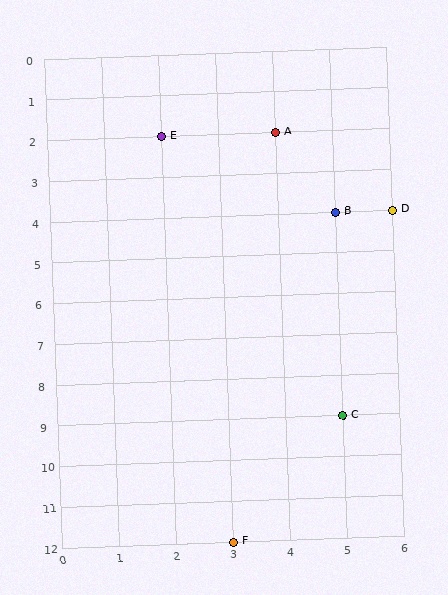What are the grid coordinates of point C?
Point C is at grid coordinates (5, 9).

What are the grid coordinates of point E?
Point E is at grid coordinates (2, 2).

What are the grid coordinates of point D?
Point D is at grid coordinates (6, 4).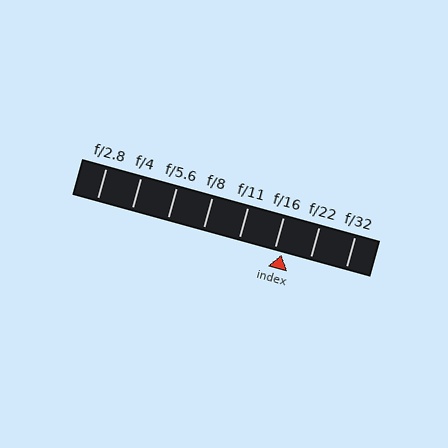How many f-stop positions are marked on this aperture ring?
There are 8 f-stop positions marked.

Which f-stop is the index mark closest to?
The index mark is closest to f/16.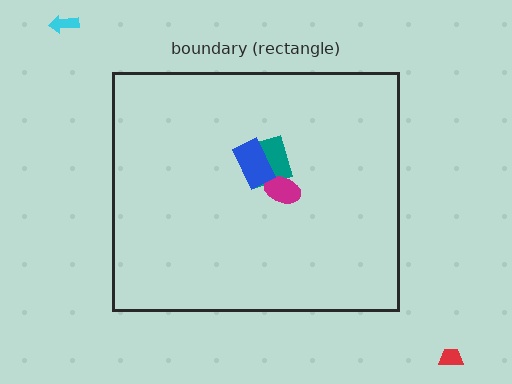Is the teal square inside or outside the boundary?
Inside.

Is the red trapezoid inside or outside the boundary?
Outside.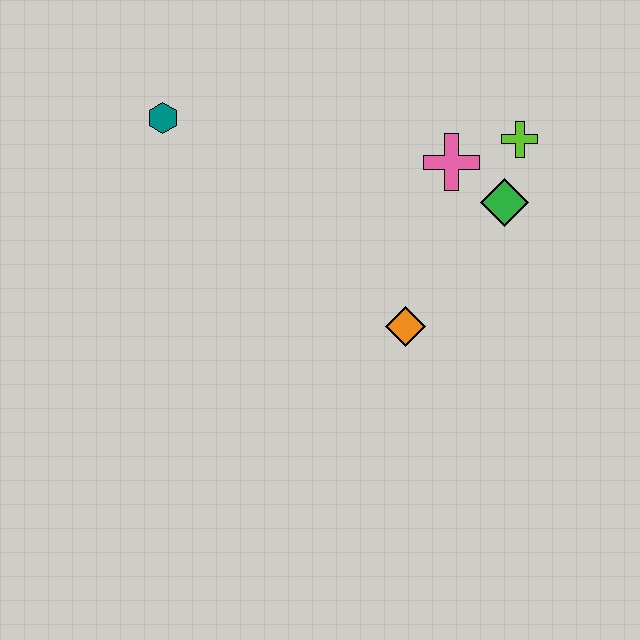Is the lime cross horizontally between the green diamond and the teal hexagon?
No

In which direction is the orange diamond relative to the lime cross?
The orange diamond is below the lime cross.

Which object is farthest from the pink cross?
The teal hexagon is farthest from the pink cross.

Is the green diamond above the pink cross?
No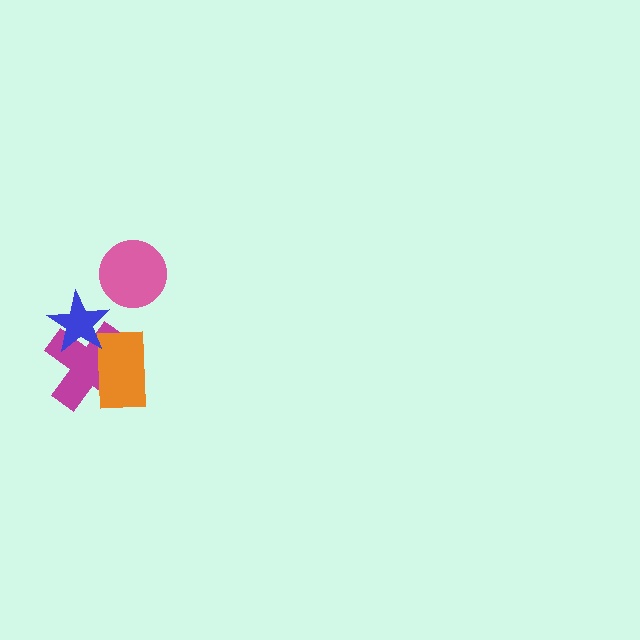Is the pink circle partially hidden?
No, no other shape covers it.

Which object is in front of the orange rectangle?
The blue star is in front of the orange rectangle.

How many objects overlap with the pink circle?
0 objects overlap with the pink circle.